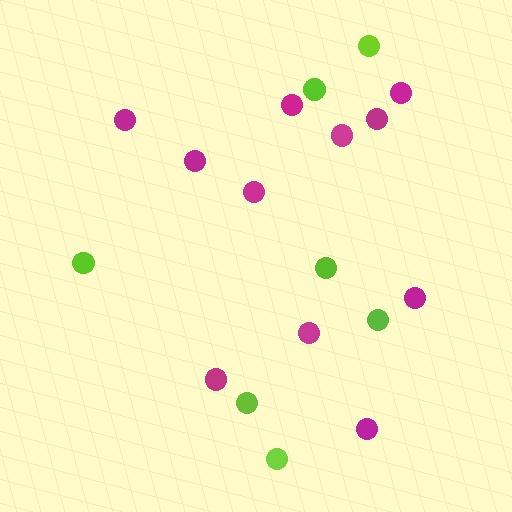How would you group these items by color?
There are 2 groups: one group of lime circles (7) and one group of magenta circles (11).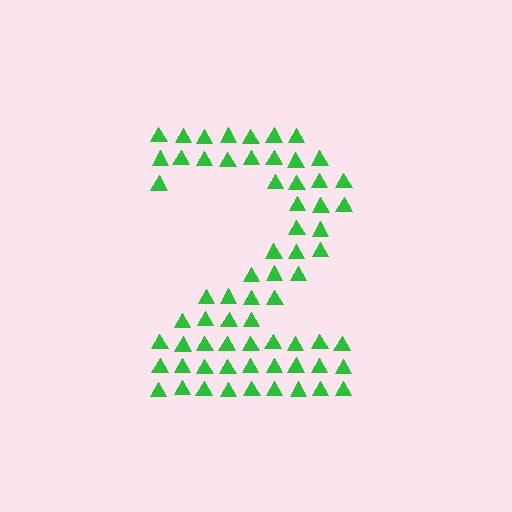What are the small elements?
The small elements are triangles.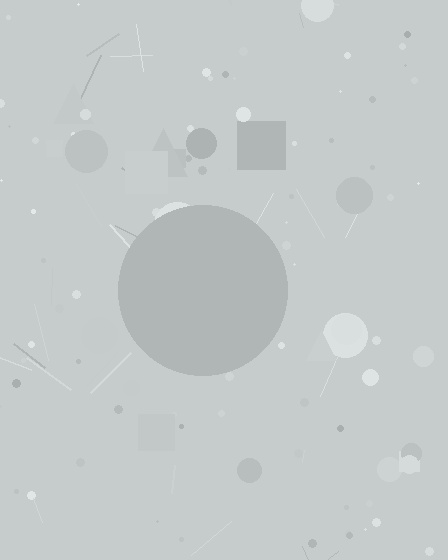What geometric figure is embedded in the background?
A circle is embedded in the background.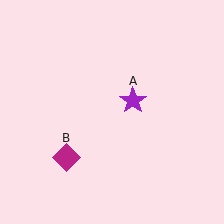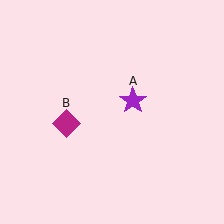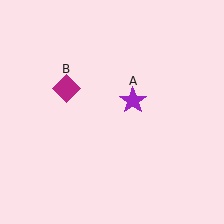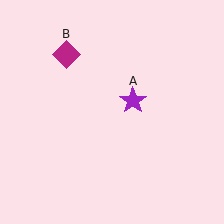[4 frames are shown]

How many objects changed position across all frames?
1 object changed position: magenta diamond (object B).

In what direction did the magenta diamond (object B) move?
The magenta diamond (object B) moved up.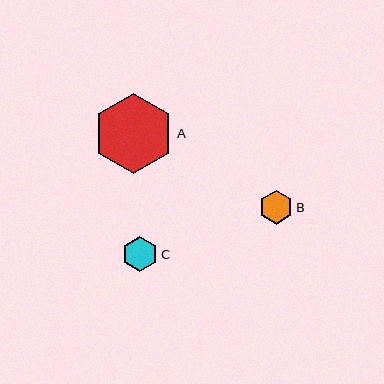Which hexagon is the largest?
Hexagon A is the largest with a size of approximately 80 pixels.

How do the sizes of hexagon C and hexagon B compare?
Hexagon C and hexagon B are approximately the same size.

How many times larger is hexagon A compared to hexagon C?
Hexagon A is approximately 2.2 times the size of hexagon C.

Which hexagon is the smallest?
Hexagon B is the smallest with a size of approximately 34 pixels.